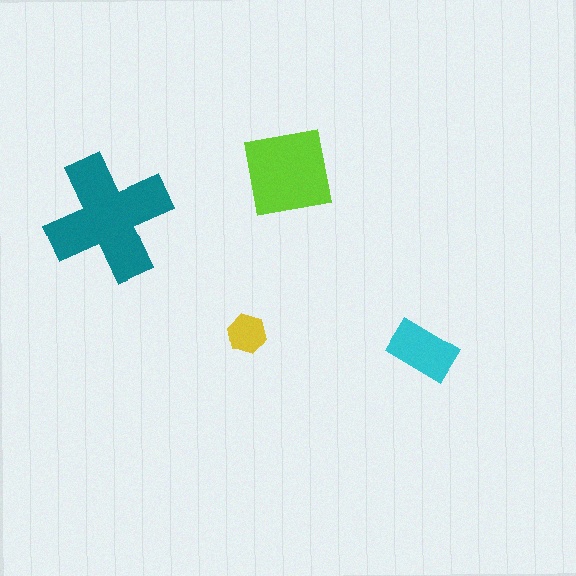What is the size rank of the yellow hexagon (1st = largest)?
4th.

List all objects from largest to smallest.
The teal cross, the lime square, the cyan rectangle, the yellow hexagon.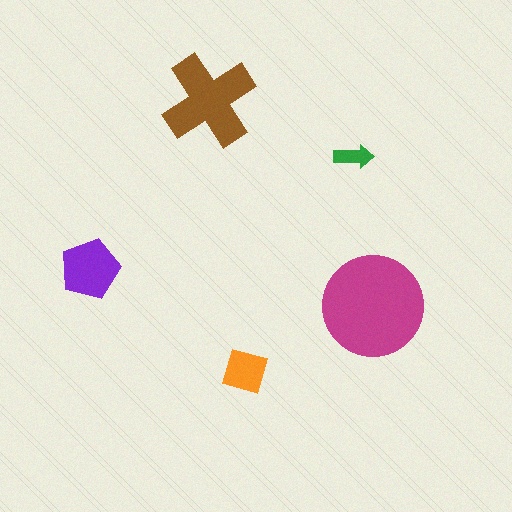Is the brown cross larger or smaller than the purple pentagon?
Larger.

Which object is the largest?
The magenta circle.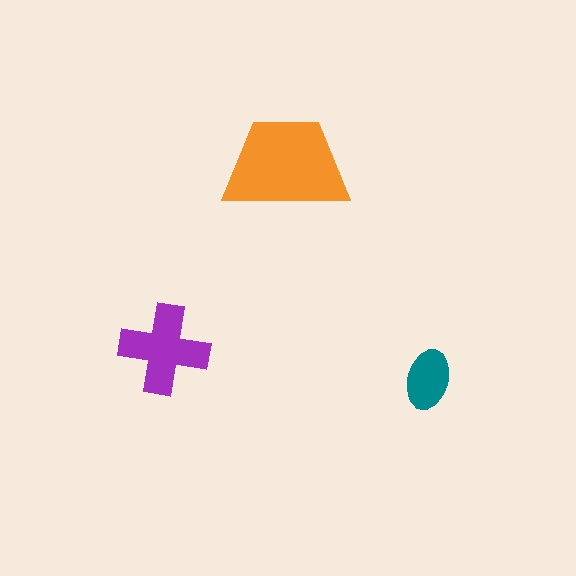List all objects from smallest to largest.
The teal ellipse, the purple cross, the orange trapezoid.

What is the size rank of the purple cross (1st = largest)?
2nd.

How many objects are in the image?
There are 3 objects in the image.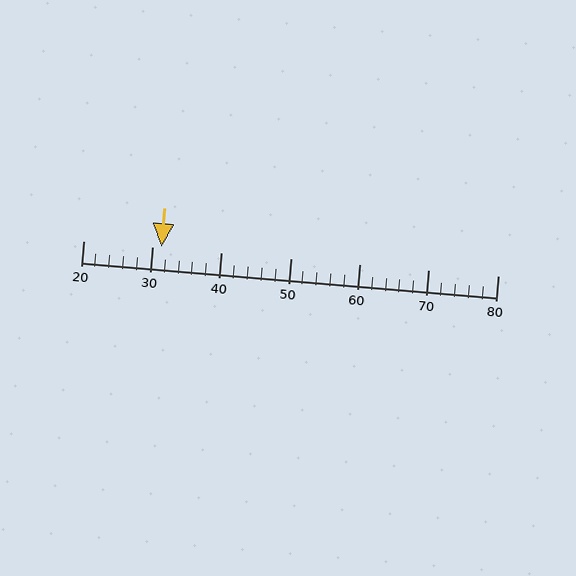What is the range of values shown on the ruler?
The ruler shows values from 20 to 80.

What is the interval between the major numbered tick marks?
The major tick marks are spaced 10 units apart.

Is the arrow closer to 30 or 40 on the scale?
The arrow is closer to 30.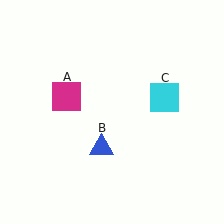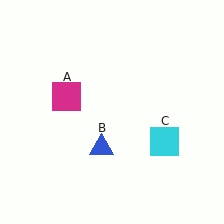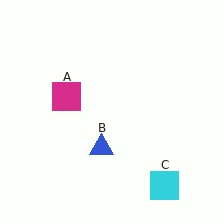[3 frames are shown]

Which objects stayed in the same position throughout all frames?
Magenta square (object A) and blue triangle (object B) remained stationary.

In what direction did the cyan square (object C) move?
The cyan square (object C) moved down.